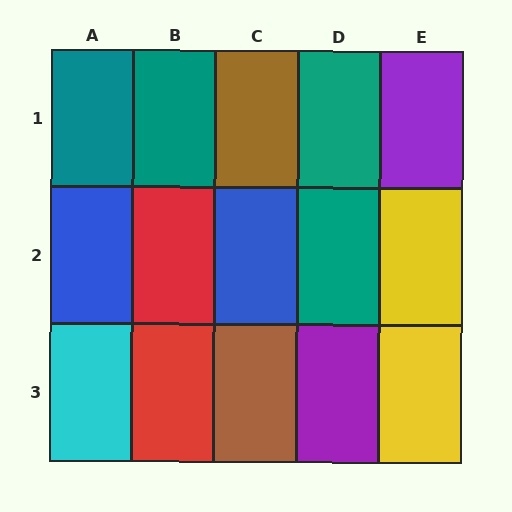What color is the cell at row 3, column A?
Cyan.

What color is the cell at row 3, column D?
Purple.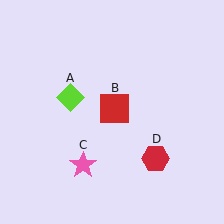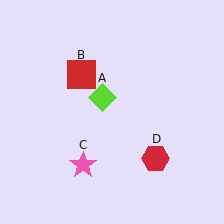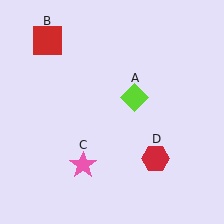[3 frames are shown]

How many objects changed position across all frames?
2 objects changed position: lime diamond (object A), red square (object B).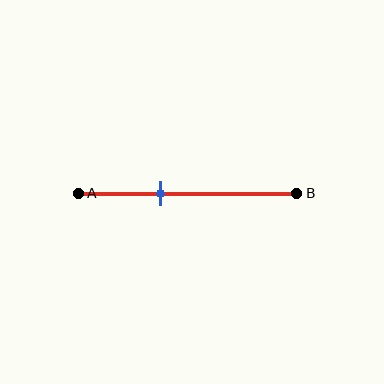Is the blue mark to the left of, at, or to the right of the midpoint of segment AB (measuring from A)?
The blue mark is to the left of the midpoint of segment AB.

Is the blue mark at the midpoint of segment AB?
No, the mark is at about 40% from A, not at the 50% midpoint.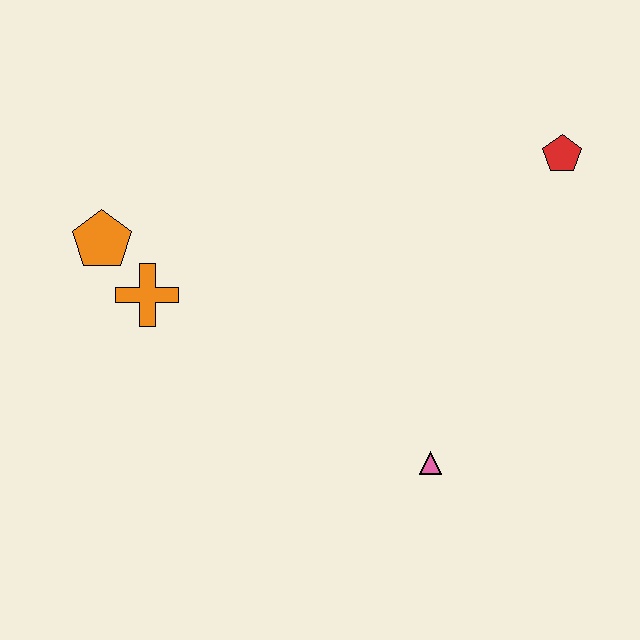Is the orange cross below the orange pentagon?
Yes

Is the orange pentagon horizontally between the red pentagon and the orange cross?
No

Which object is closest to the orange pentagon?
The orange cross is closest to the orange pentagon.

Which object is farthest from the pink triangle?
The orange pentagon is farthest from the pink triangle.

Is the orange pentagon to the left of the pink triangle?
Yes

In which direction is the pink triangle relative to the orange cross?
The pink triangle is to the right of the orange cross.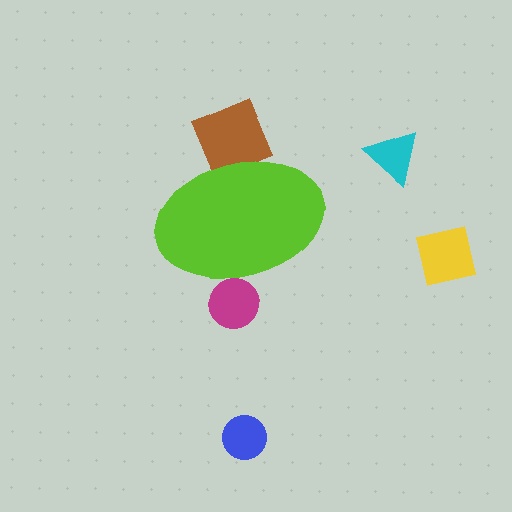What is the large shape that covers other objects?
A lime ellipse.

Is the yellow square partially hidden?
No, the yellow square is fully visible.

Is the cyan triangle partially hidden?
No, the cyan triangle is fully visible.